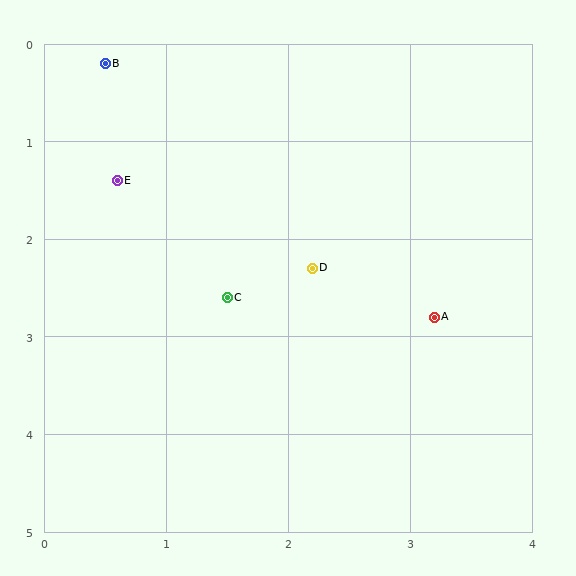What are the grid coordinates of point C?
Point C is at approximately (1.5, 2.6).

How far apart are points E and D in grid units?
Points E and D are about 1.8 grid units apart.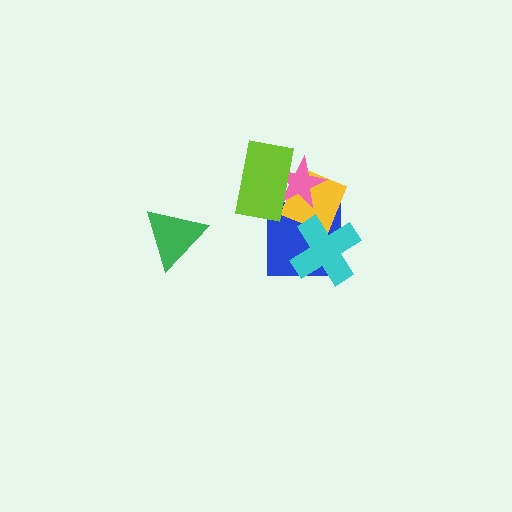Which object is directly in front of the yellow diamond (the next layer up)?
The pink star is directly in front of the yellow diamond.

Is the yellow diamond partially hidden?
Yes, it is partially covered by another shape.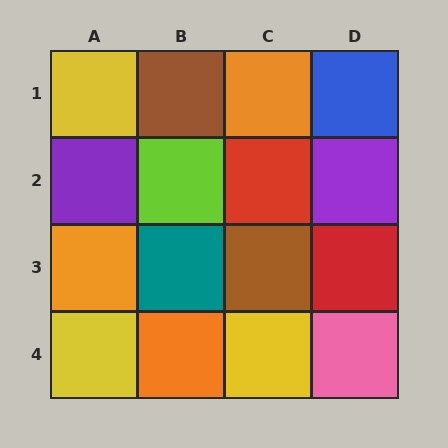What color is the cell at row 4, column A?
Yellow.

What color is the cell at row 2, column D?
Purple.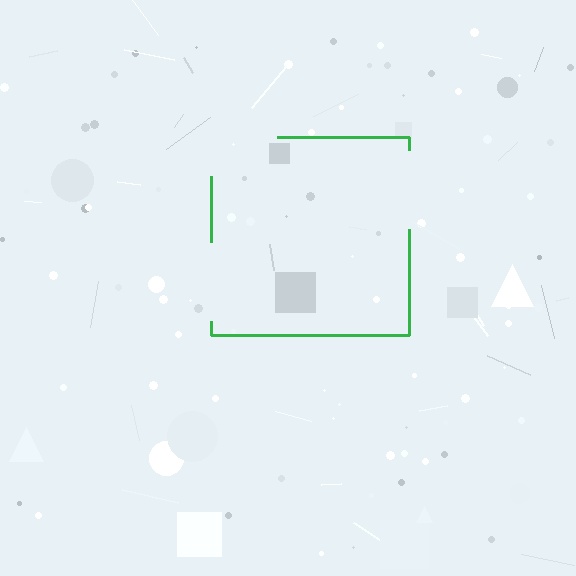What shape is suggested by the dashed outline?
The dashed outline suggests a square.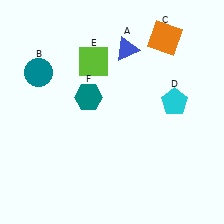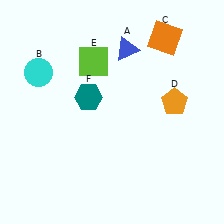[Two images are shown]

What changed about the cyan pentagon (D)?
In Image 1, D is cyan. In Image 2, it changed to orange.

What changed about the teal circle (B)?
In Image 1, B is teal. In Image 2, it changed to cyan.